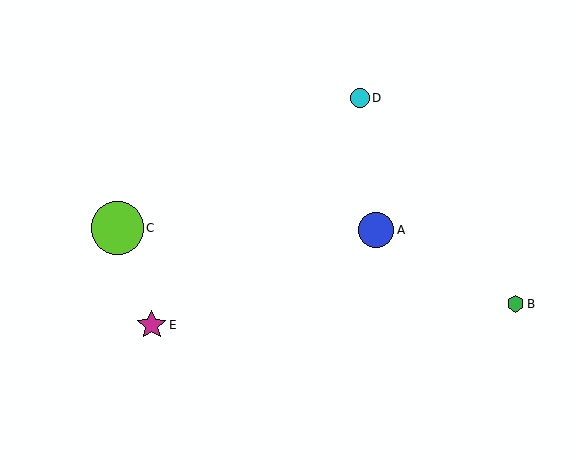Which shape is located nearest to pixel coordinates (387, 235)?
The blue circle (labeled A) at (376, 230) is nearest to that location.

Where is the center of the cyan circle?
The center of the cyan circle is at (360, 98).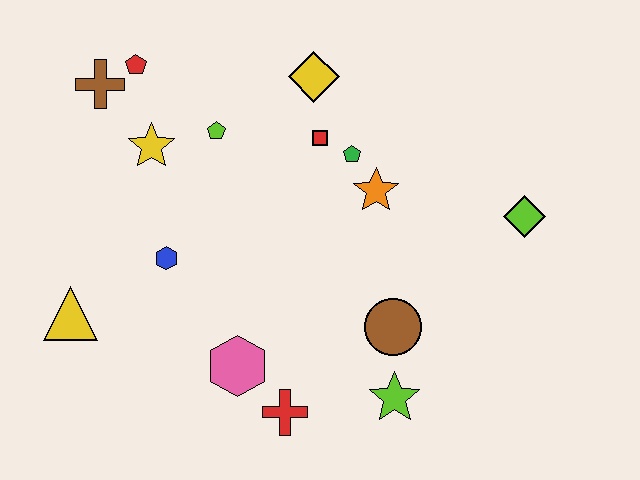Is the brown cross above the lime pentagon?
Yes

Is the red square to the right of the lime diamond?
No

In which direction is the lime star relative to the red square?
The lime star is below the red square.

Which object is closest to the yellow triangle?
The blue hexagon is closest to the yellow triangle.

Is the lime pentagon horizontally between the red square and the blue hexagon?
Yes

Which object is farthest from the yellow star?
The lime diamond is farthest from the yellow star.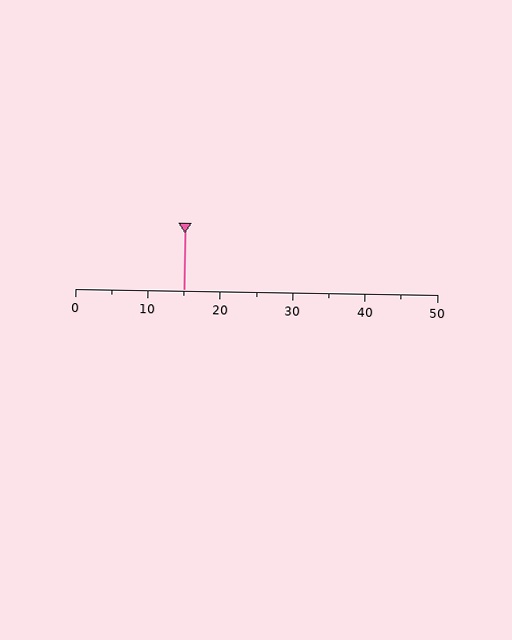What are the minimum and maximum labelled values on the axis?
The axis runs from 0 to 50.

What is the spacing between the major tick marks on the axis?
The major ticks are spaced 10 apart.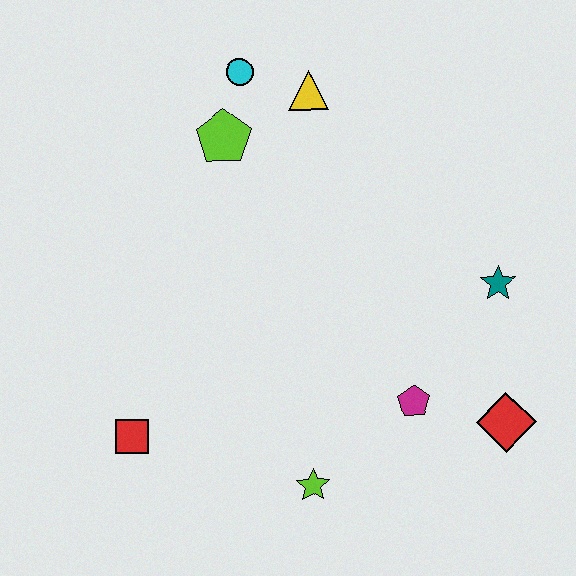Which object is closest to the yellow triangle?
The cyan circle is closest to the yellow triangle.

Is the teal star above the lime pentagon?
No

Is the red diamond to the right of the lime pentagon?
Yes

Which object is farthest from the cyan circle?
The red diamond is farthest from the cyan circle.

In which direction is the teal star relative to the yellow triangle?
The teal star is below the yellow triangle.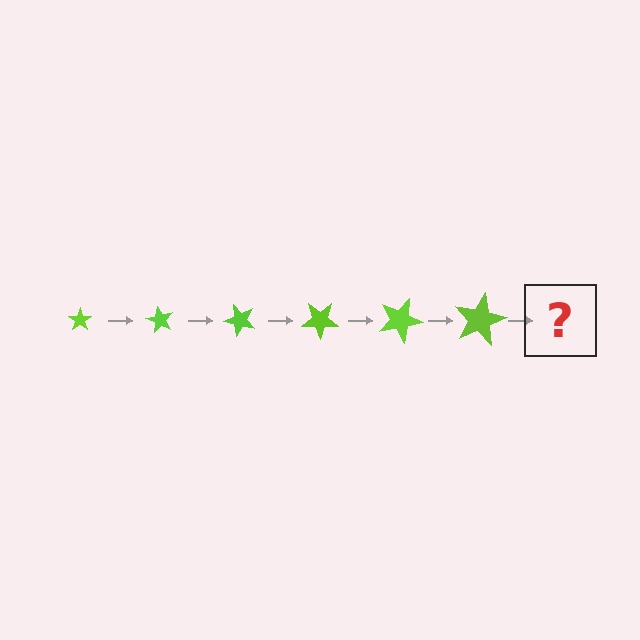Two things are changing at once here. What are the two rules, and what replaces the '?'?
The two rules are that the star grows larger each step and it rotates 60 degrees each step. The '?' should be a star, larger than the previous one and rotated 360 degrees from the start.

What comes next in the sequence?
The next element should be a star, larger than the previous one and rotated 360 degrees from the start.